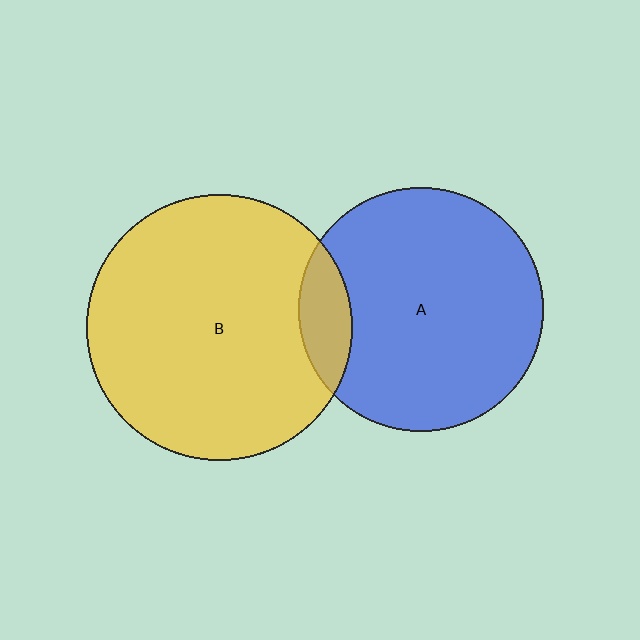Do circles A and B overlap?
Yes.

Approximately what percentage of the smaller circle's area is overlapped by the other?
Approximately 10%.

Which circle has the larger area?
Circle B (yellow).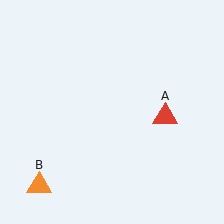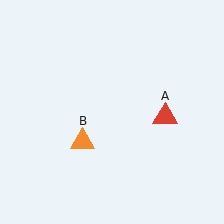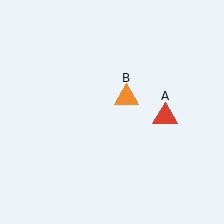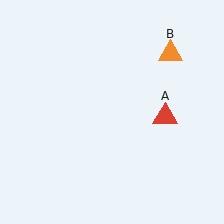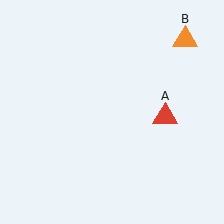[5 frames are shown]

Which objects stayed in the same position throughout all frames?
Red triangle (object A) remained stationary.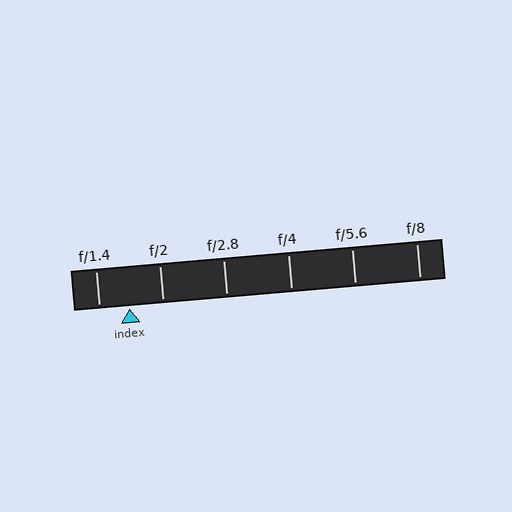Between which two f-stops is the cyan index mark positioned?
The index mark is between f/1.4 and f/2.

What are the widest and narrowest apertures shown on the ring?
The widest aperture shown is f/1.4 and the narrowest is f/8.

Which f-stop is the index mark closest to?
The index mark is closest to f/1.4.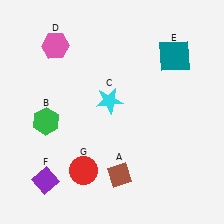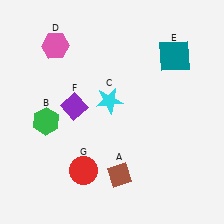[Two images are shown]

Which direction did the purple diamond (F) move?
The purple diamond (F) moved up.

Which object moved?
The purple diamond (F) moved up.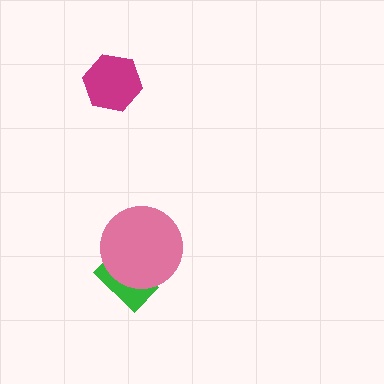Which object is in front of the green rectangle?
The pink circle is in front of the green rectangle.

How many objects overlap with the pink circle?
1 object overlaps with the pink circle.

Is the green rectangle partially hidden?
Yes, it is partially covered by another shape.